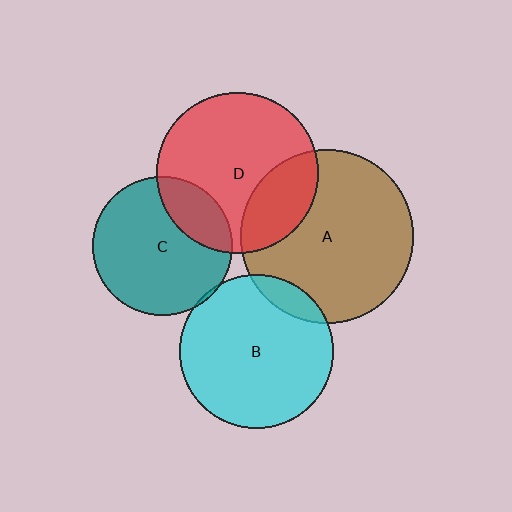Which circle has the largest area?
Circle A (brown).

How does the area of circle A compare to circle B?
Approximately 1.3 times.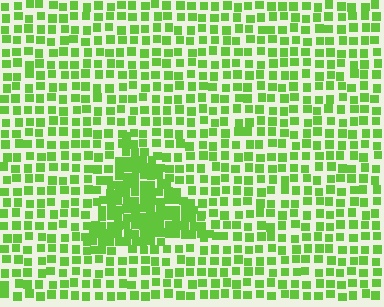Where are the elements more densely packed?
The elements are more densely packed inside the triangle boundary.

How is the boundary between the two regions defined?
The boundary is defined by a change in element density (approximately 2.0x ratio). All elements are the same color, size, and shape.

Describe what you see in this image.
The image contains small lime elements arranged at two different densities. A triangle-shaped region is visible where the elements are more densely packed than the surrounding area.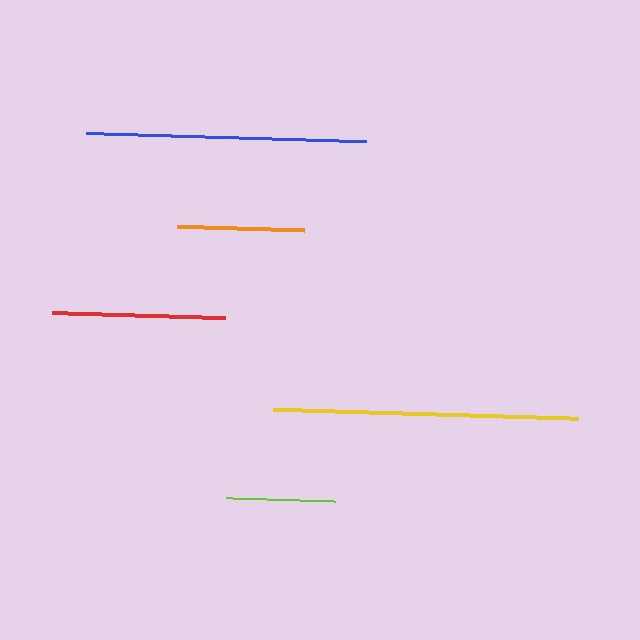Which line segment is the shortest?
The lime line is the shortest at approximately 109 pixels.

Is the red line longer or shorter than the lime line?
The red line is longer than the lime line.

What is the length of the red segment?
The red segment is approximately 173 pixels long.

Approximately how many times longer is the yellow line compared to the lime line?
The yellow line is approximately 2.8 times the length of the lime line.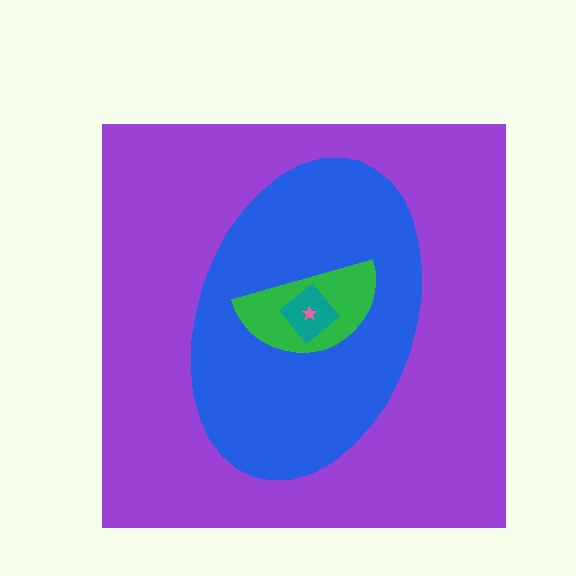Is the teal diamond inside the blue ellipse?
Yes.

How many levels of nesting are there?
5.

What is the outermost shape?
The purple square.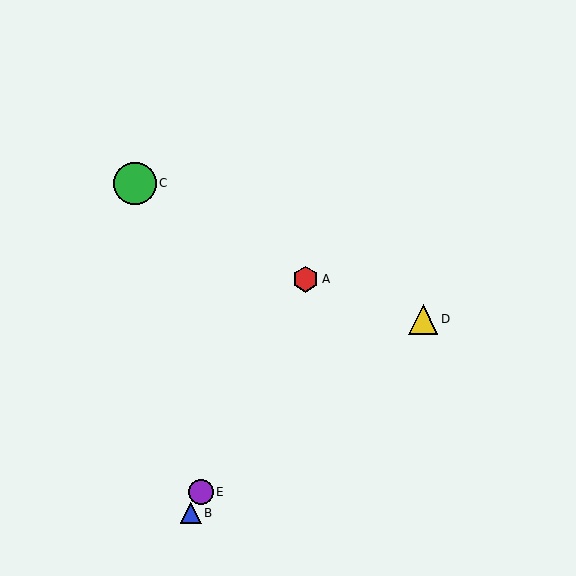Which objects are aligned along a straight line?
Objects A, B, E are aligned along a straight line.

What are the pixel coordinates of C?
Object C is at (135, 183).